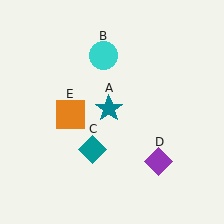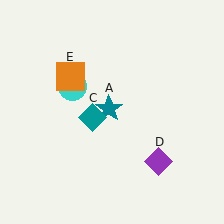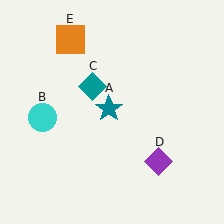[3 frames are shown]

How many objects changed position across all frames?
3 objects changed position: cyan circle (object B), teal diamond (object C), orange square (object E).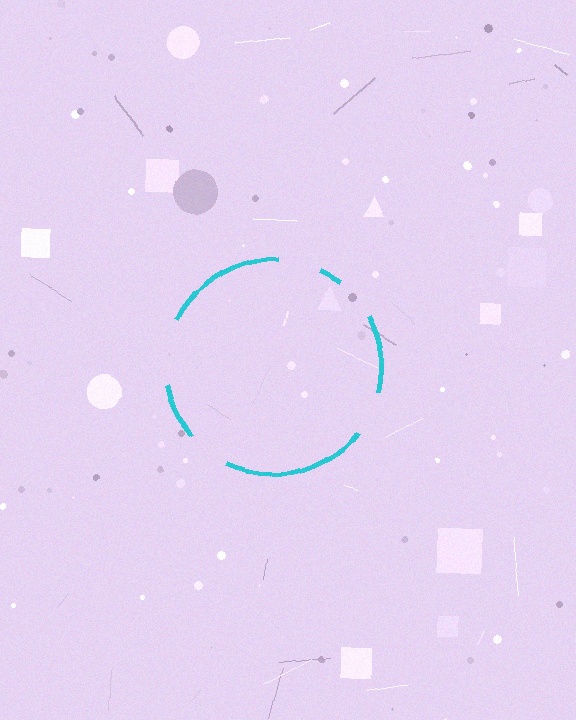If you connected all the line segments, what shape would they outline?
They would outline a circle.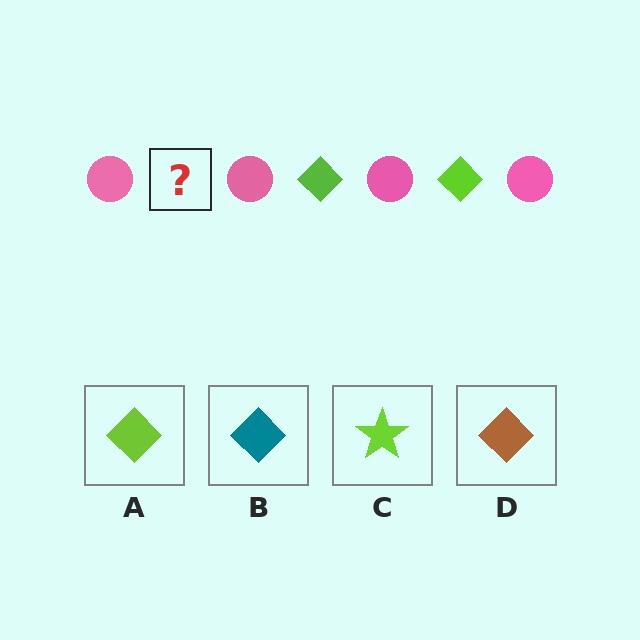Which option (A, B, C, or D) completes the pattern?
A.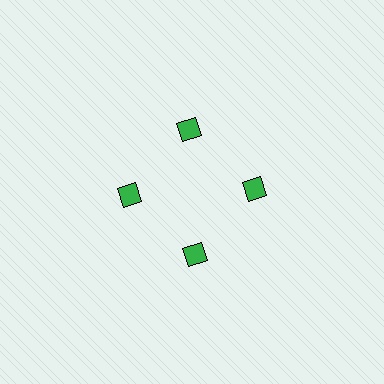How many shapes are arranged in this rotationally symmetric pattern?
There are 4 shapes, arranged in 4 groups of 1.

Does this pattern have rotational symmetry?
Yes, this pattern has 4-fold rotational symmetry. It looks the same after rotating 90 degrees around the center.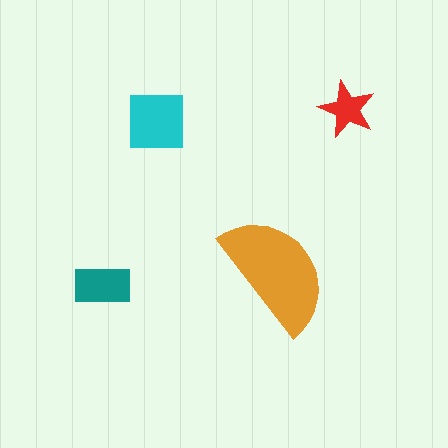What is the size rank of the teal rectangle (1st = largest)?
3rd.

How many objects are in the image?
There are 4 objects in the image.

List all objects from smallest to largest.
The red star, the teal rectangle, the cyan square, the orange semicircle.